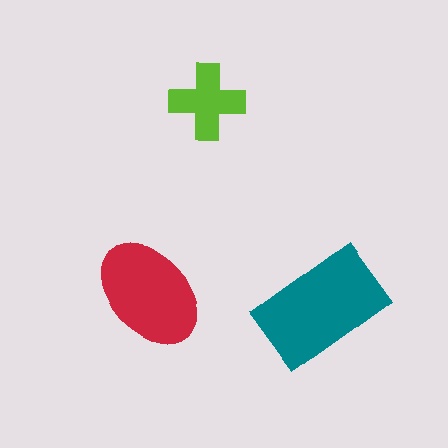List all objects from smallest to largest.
The lime cross, the red ellipse, the teal rectangle.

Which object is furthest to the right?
The teal rectangle is rightmost.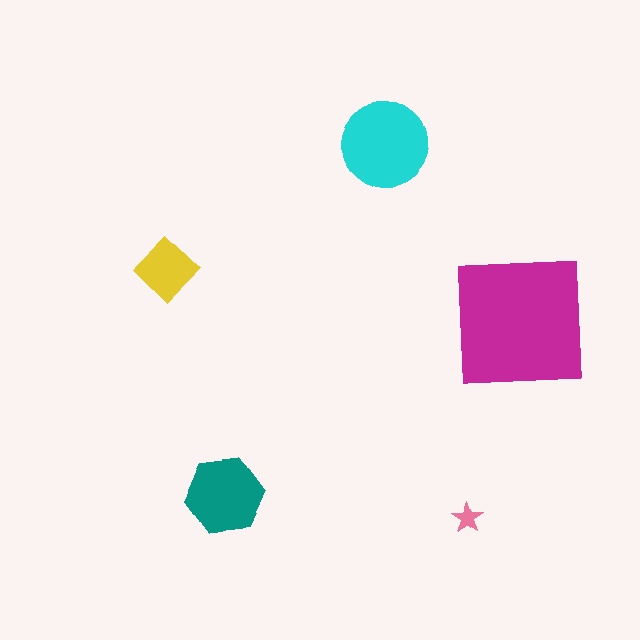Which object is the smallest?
The pink star.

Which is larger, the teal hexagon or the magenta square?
The magenta square.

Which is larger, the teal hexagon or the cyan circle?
The cyan circle.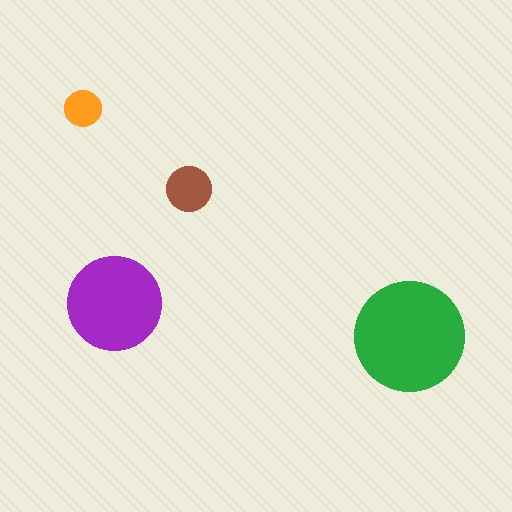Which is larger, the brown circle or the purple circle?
The purple one.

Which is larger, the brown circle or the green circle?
The green one.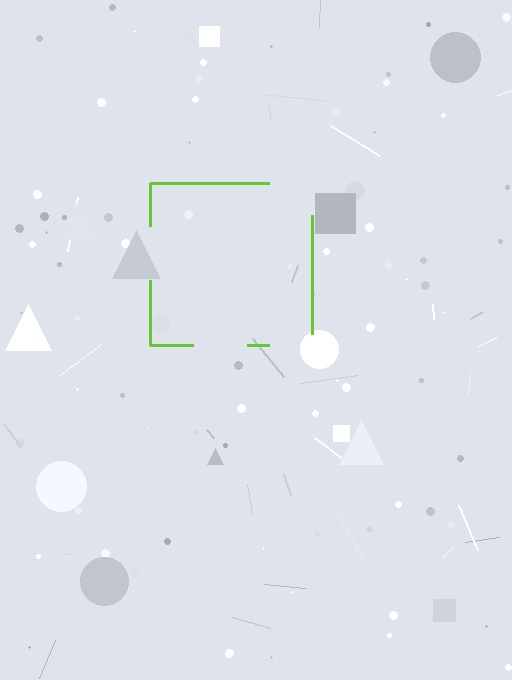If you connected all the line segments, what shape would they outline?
They would outline a square.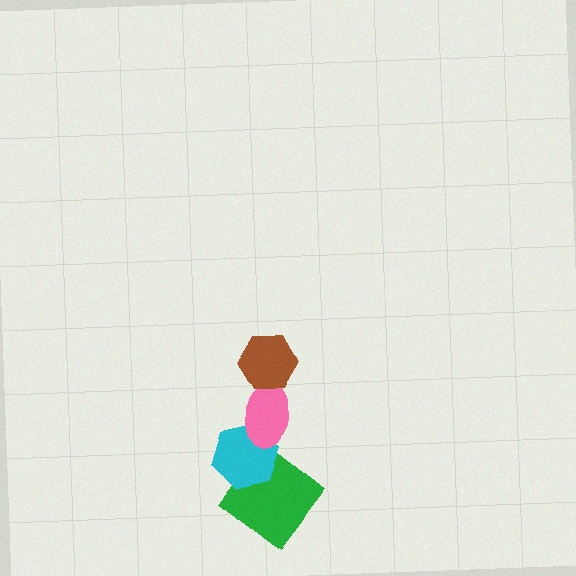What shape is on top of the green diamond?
The cyan hexagon is on top of the green diamond.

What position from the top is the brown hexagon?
The brown hexagon is 1st from the top.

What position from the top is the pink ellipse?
The pink ellipse is 2nd from the top.